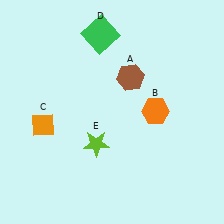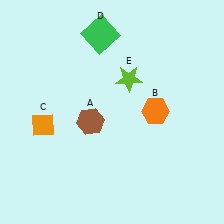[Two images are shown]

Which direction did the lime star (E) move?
The lime star (E) moved up.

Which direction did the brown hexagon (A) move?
The brown hexagon (A) moved down.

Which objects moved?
The objects that moved are: the brown hexagon (A), the lime star (E).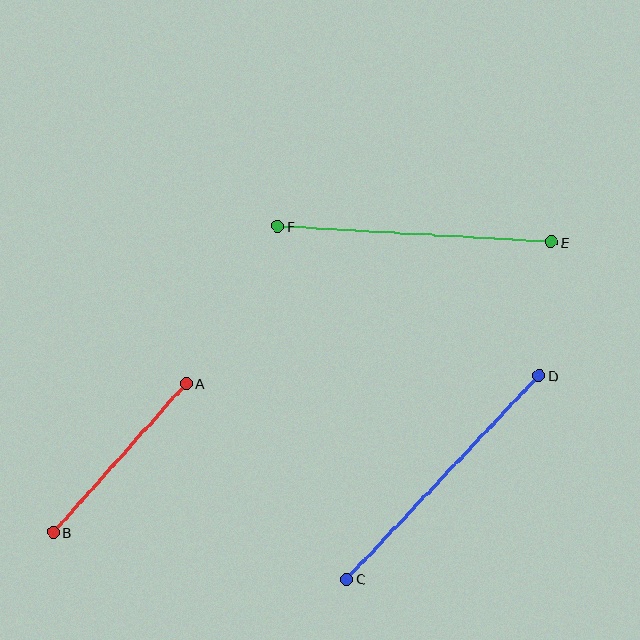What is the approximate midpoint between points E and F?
The midpoint is at approximately (415, 234) pixels.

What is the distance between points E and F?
The distance is approximately 274 pixels.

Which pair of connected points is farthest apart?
Points C and D are farthest apart.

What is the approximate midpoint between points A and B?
The midpoint is at approximately (120, 458) pixels.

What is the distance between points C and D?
The distance is approximately 280 pixels.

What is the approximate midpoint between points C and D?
The midpoint is at approximately (443, 477) pixels.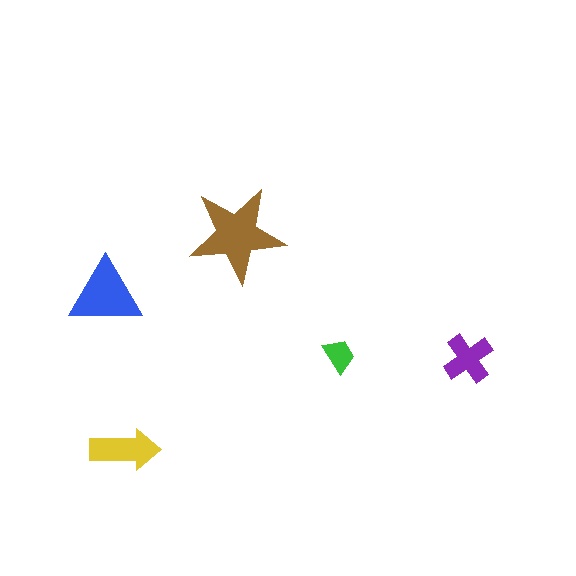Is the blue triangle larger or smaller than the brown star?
Smaller.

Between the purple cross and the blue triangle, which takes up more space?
The blue triangle.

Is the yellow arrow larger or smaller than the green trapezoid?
Larger.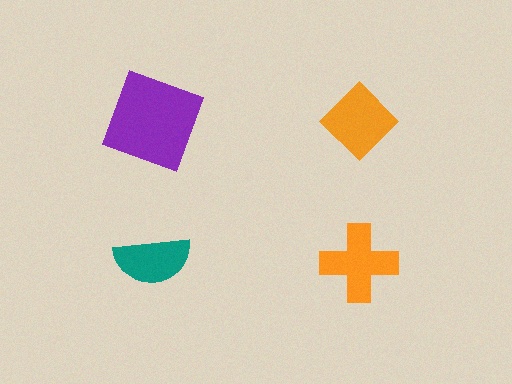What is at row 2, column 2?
An orange cross.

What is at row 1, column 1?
A purple square.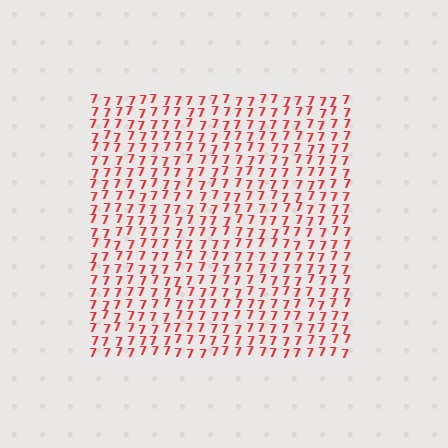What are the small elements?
The small elements are digit 7's.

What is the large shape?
The large shape is a square.